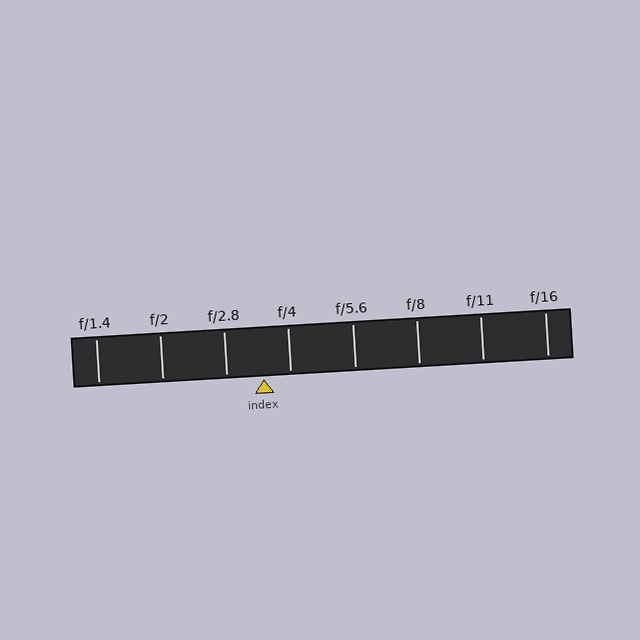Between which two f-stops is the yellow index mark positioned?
The index mark is between f/2.8 and f/4.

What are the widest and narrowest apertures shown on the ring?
The widest aperture shown is f/1.4 and the narrowest is f/16.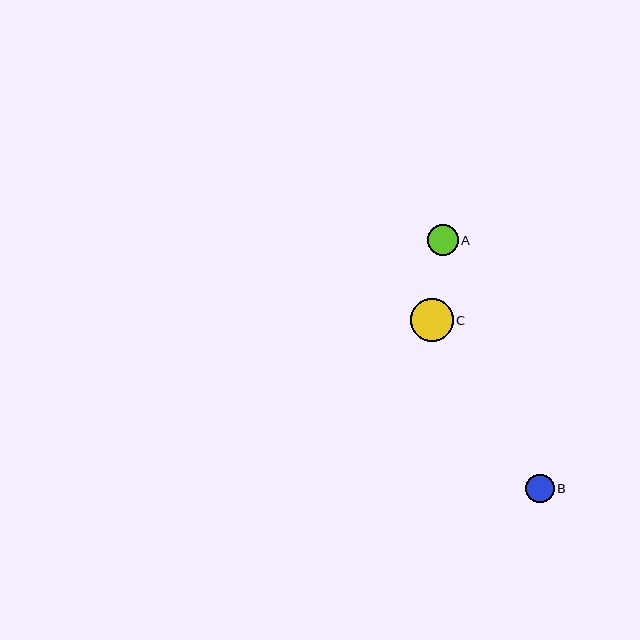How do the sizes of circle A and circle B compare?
Circle A and circle B are approximately the same size.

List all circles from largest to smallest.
From largest to smallest: C, A, B.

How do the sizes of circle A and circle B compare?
Circle A and circle B are approximately the same size.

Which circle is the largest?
Circle C is the largest with a size of approximately 43 pixels.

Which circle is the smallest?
Circle B is the smallest with a size of approximately 28 pixels.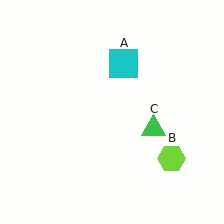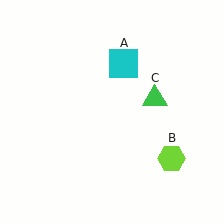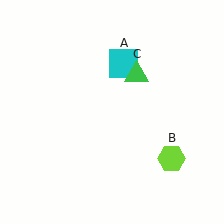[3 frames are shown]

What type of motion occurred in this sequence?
The green triangle (object C) rotated counterclockwise around the center of the scene.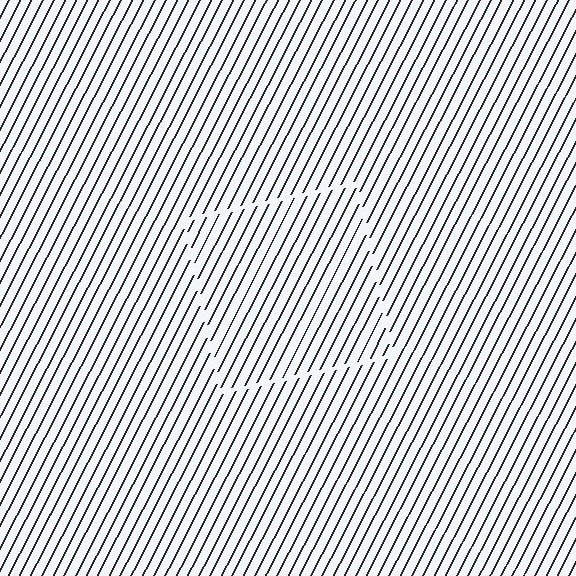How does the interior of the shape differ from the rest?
The interior of the shape contains the same grating, shifted by half a period — the contour is defined by the phase discontinuity where line-ends from the inner and outer gratings abut.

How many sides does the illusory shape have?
4 sides — the line-ends trace a square.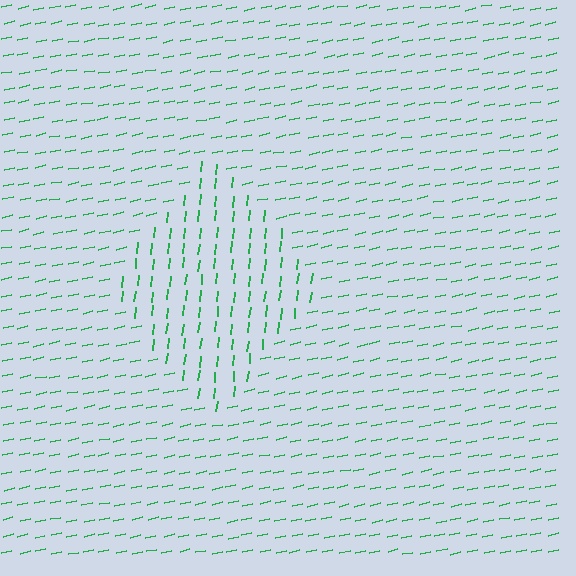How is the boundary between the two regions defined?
The boundary is defined purely by a change in line orientation (approximately 71 degrees difference). All lines are the same color and thickness.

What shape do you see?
I see a diamond.